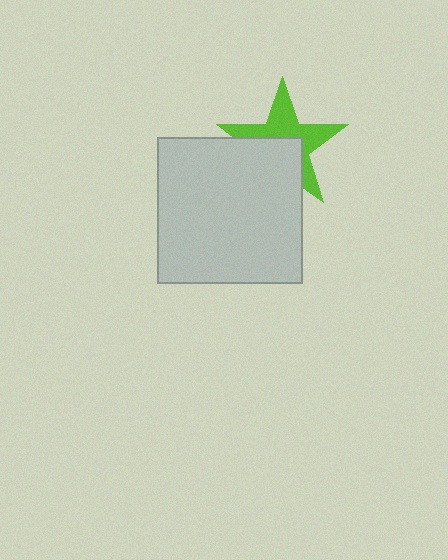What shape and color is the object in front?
The object in front is a light gray square.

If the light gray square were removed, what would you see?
You would see the complete lime star.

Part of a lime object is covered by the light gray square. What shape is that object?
It is a star.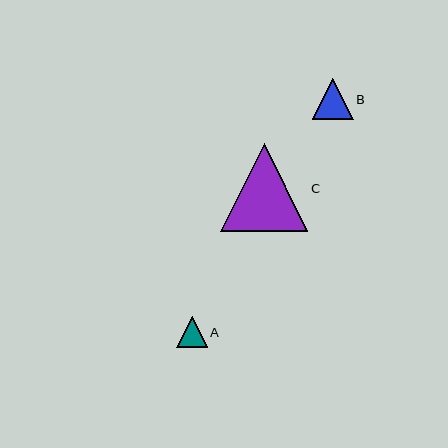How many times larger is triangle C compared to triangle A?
Triangle C is approximately 2.9 times the size of triangle A.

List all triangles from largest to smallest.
From largest to smallest: C, B, A.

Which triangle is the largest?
Triangle C is the largest with a size of approximately 87 pixels.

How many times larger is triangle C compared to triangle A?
Triangle C is approximately 2.9 times the size of triangle A.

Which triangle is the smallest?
Triangle A is the smallest with a size of approximately 31 pixels.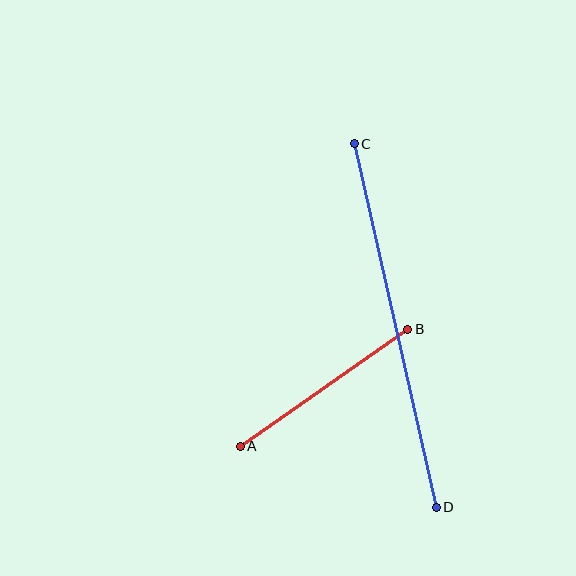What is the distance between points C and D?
The distance is approximately 372 pixels.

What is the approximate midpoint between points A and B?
The midpoint is at approximately (324, 388) pixels.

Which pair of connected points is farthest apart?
Points C and D are farthest apart.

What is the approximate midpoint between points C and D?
The midpoint is at approximately (395, 326) pixels.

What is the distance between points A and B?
The distance is approximately 204 pixels.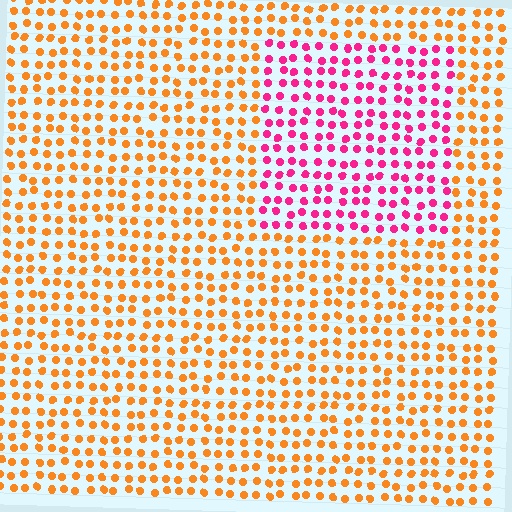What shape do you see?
I see a rectangle.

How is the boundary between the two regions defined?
The boundary is defined purely by a slight shift in hue (about 60 degrees). Spacing, size, and orientation are identical on both sides.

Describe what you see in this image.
The image is filled with small orange elements in a uniform arrangement. A rectangle-shaped region is visible where the elements are tinted to a slightly different hue, forming a subtle color boundary.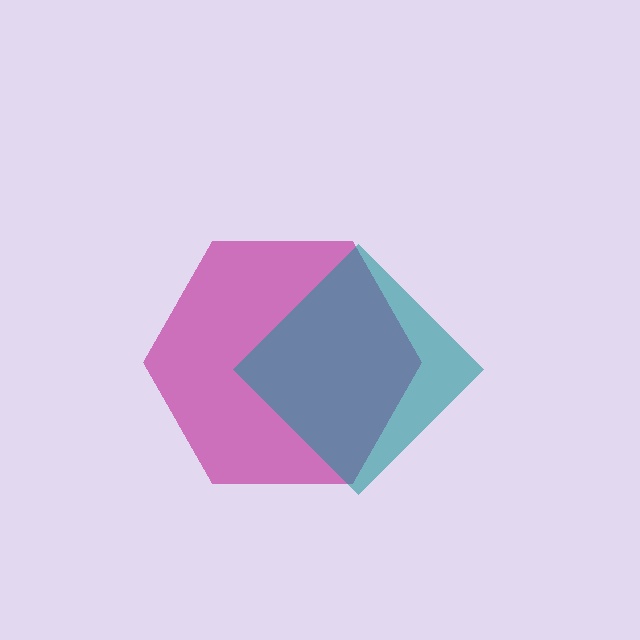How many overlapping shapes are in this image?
There are 2 overlapping shapes in the image.